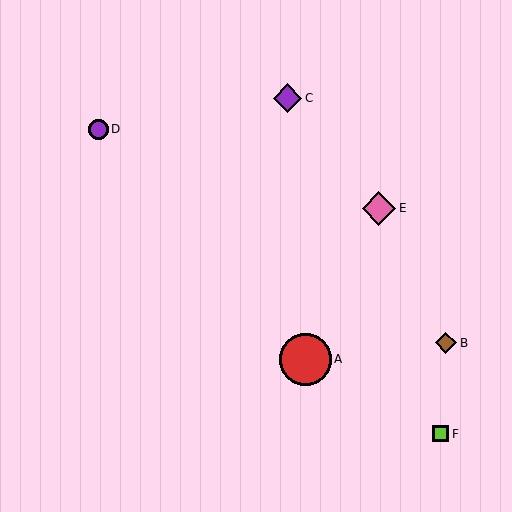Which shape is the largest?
The red circle (labeled A) is the largest.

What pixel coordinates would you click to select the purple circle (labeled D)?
Click at (98, 129) to select the purple circle D.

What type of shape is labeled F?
Shape F is a lime square.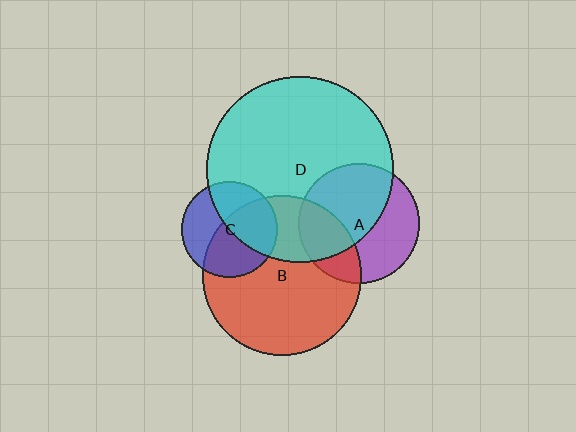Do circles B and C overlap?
Yes.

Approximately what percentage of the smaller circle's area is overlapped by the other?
Approximately 55%.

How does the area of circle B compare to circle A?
Approximately 1.8 times.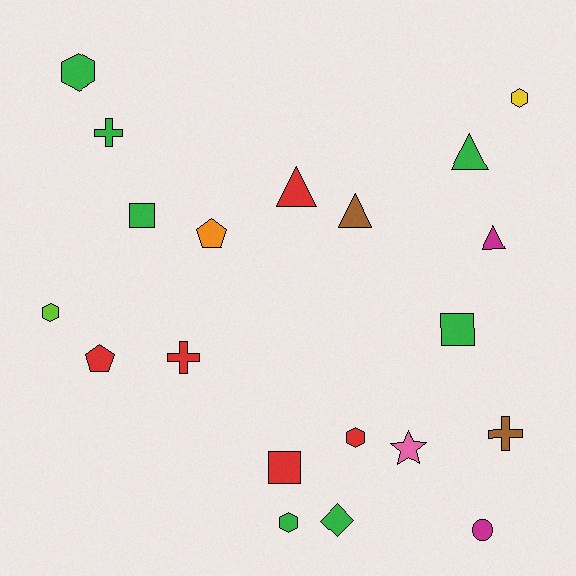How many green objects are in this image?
There are 7 green objects.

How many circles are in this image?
There is 1 circle.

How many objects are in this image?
There are 20 objects.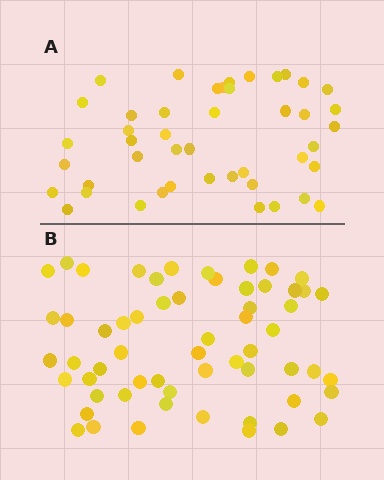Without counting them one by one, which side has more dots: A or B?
Region B (the bottom region) has more dots.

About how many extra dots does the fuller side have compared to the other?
Region B has approximately 15 more dots than region A.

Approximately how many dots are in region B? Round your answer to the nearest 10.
About 60 dots. (The exact count is 59, which rounds to 60.)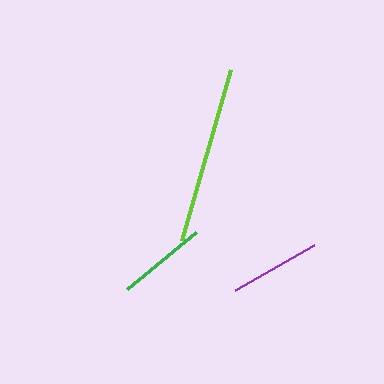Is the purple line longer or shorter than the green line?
The purple line is longer than the green line.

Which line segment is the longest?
The lime line is the longest at approximately 177 pixels.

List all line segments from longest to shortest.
From longest to shortest: lime, purple, green.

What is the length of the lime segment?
The lime segment is approximately 177 pixels long.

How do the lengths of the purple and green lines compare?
The purple and green lines are approximately the same length.